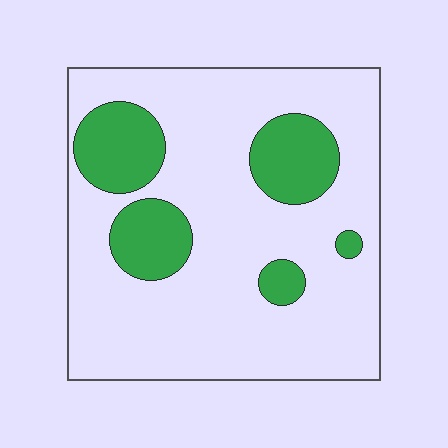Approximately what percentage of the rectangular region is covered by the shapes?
Approximately 20%.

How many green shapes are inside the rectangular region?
5.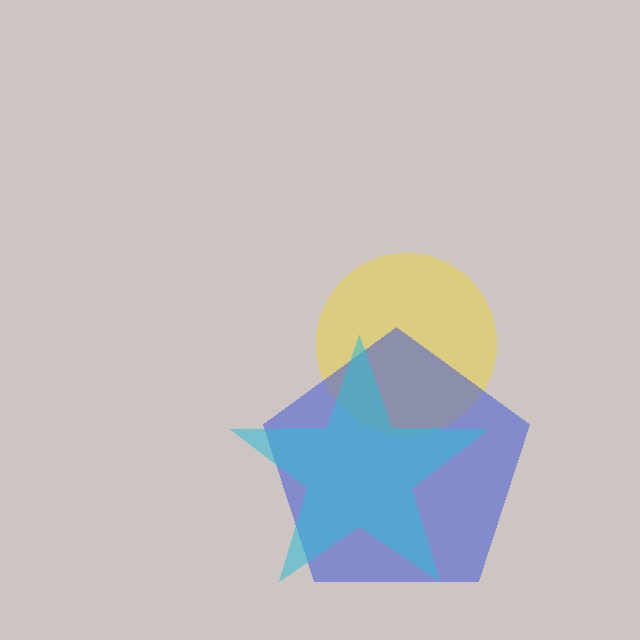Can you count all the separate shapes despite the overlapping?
Yes, there are 3 separate shapes.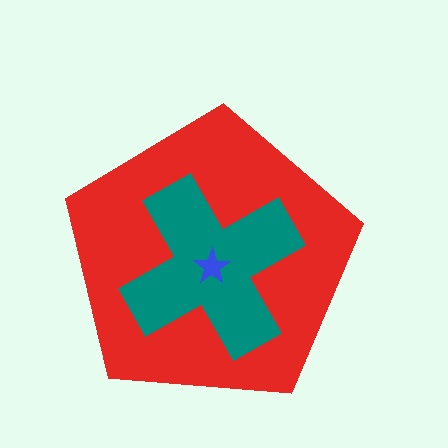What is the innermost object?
The blue star.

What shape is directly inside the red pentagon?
The teal cross.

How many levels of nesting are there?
3.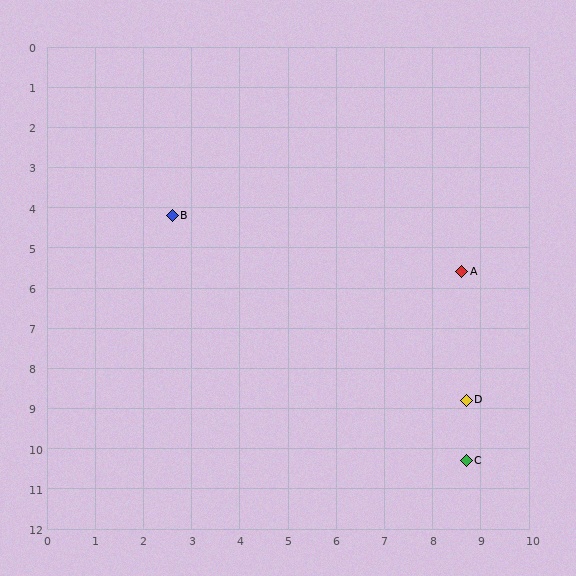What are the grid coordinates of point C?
Point C is at approximately (8.7, 10.3).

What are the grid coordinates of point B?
Point B is at approximately (2.6, 4.2).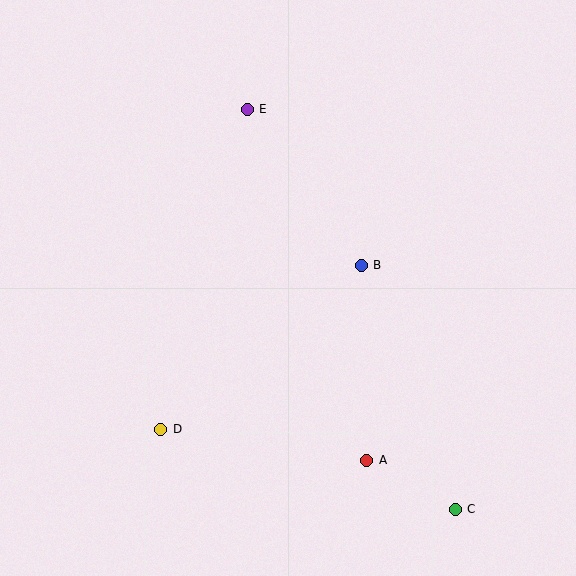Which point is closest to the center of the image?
Point B at (361, 266) is closest to the center.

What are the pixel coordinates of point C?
Point C is at (455, 509).